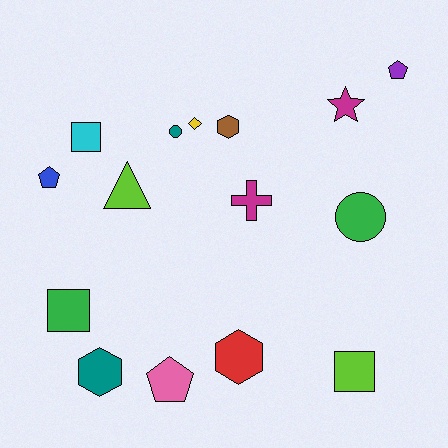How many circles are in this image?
There are 2 circles.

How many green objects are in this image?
There are 2 green objects.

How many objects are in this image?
There are 15 objects.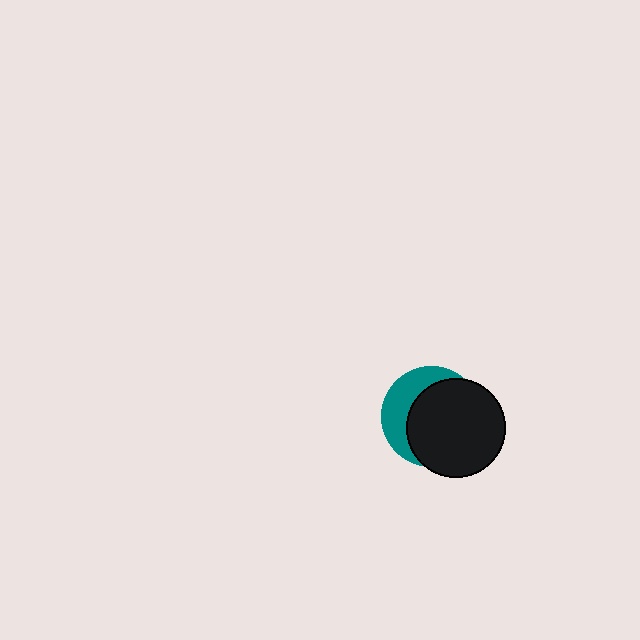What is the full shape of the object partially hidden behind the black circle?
The partially hidden object is a teal circle.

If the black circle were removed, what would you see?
You would see the complete teal circle.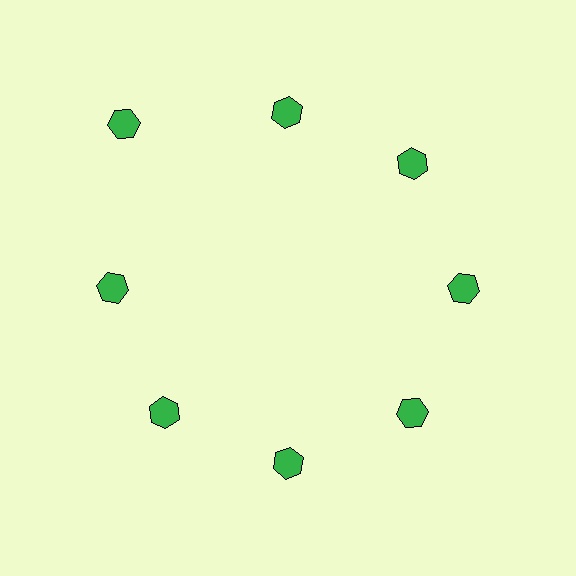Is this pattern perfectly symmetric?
No. The 8 green hexagons are arranged in a ring, but one element near the 10 o'clock position is pushed outward from the center, breaking the 8-fold rotational symmetry.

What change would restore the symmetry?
The symmetry would be restored by moving it inward, back onto the ring so that all 8 hexagons sit at equal angles and equal distance from the center.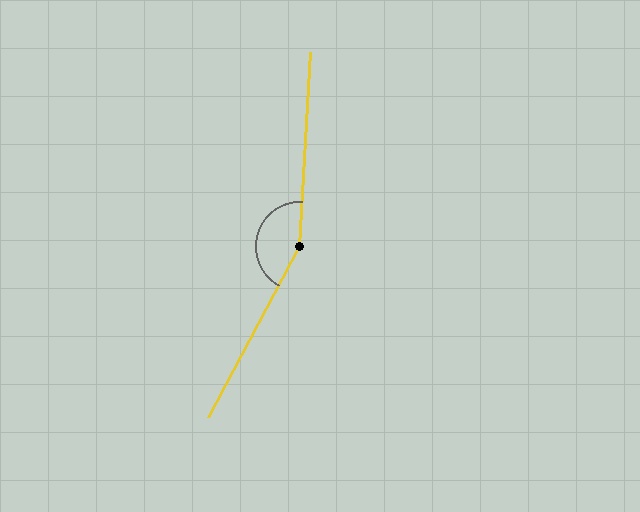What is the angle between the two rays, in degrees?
Approximately 155 degrees.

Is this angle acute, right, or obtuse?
It is obtuse.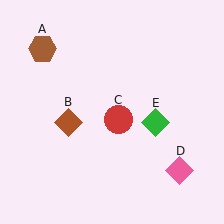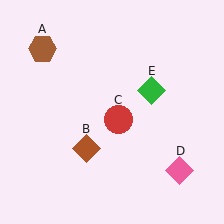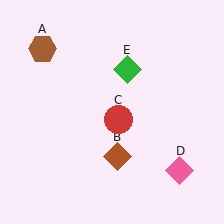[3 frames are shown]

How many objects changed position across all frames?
2 objects changed position: brown diamond (object B), green diamond (object E).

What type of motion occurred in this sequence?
The brown diamond (object B), green diamond (object E) rotated counterclockwise around the center of the scene.